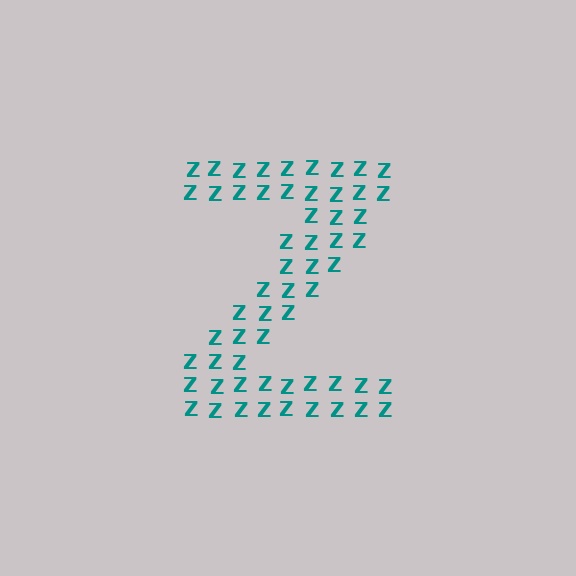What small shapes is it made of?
It is made of small letter Z's.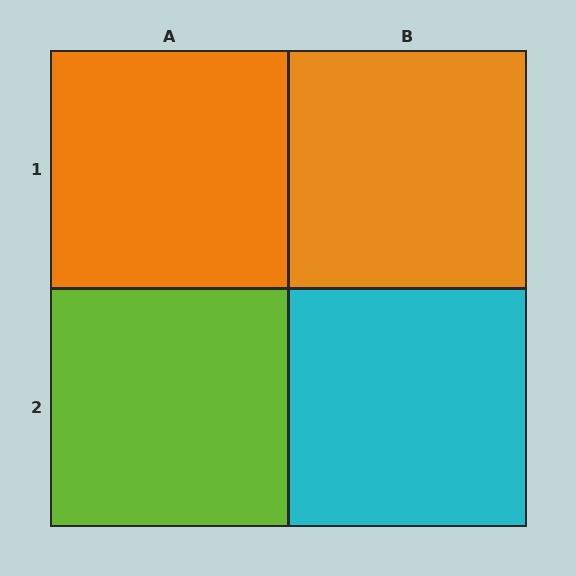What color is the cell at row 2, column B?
Cyan.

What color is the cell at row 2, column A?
Lime.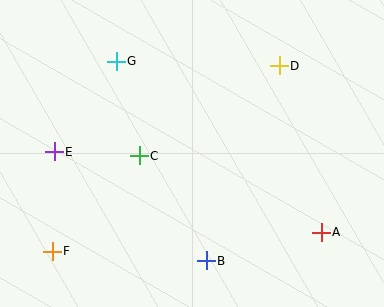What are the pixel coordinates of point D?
Point D is at (279, 66).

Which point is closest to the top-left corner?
Point G is closest to the top-left corner.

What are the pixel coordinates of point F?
Point F is at (52, 251).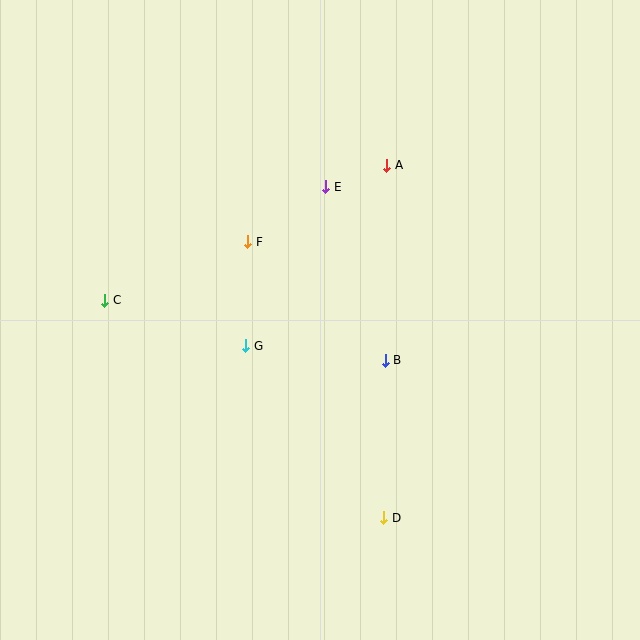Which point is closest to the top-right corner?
Point A is closest to the top-right corner.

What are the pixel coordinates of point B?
Point B is at (385, 360).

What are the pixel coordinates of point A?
Point A is at (387, 165).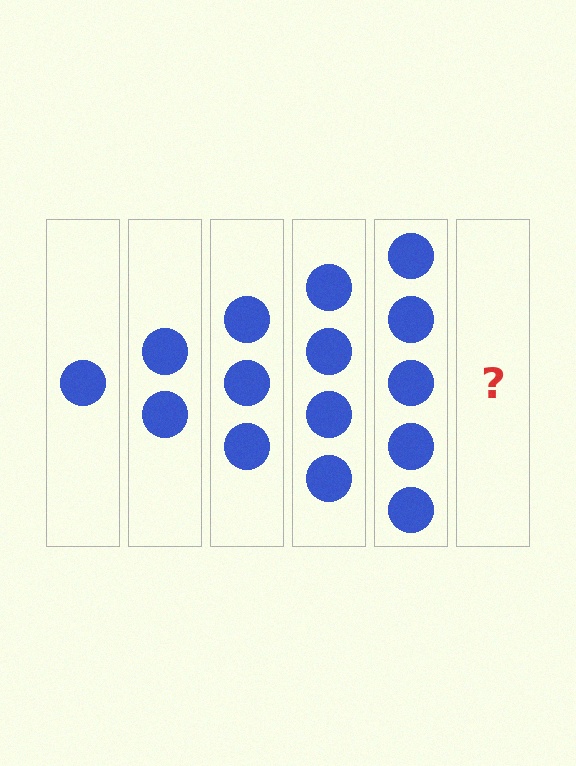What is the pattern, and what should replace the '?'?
The pattern is that each step adds one more circle. The '?' should be 6 circles.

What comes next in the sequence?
The next element should be 6 circles.